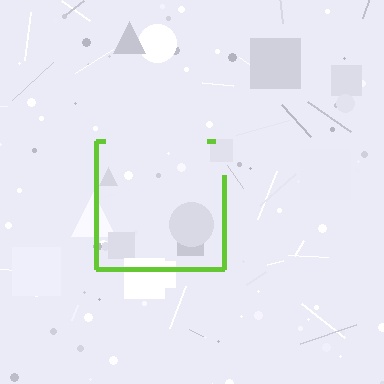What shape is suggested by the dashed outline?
The dashed outline suggests a square.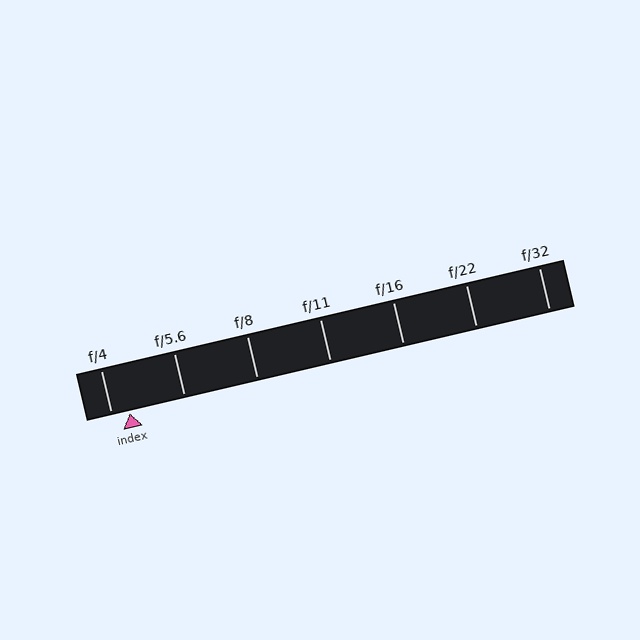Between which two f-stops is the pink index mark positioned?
The index mark is between f/4 and f/5.6.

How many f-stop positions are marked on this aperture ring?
There are 7 f-stop positions marked.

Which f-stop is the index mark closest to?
The index mark is closest to f/4.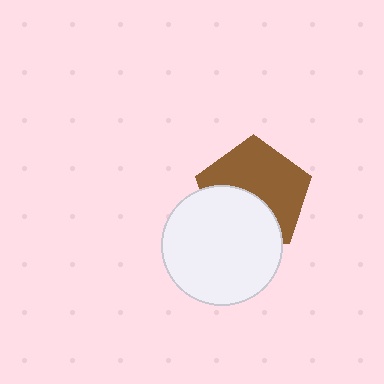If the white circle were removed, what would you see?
You would see the complete brown pentagon.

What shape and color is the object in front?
The object in front is a white circle.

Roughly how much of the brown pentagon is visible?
About half of it is visible (roughly 59%).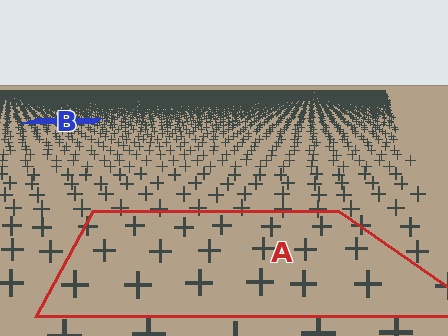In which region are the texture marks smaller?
The texture marks are smaller in region B, because it is farther away.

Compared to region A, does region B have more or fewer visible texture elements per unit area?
Region B has more texture elements per unit area — they are packed more densely because it is farther away.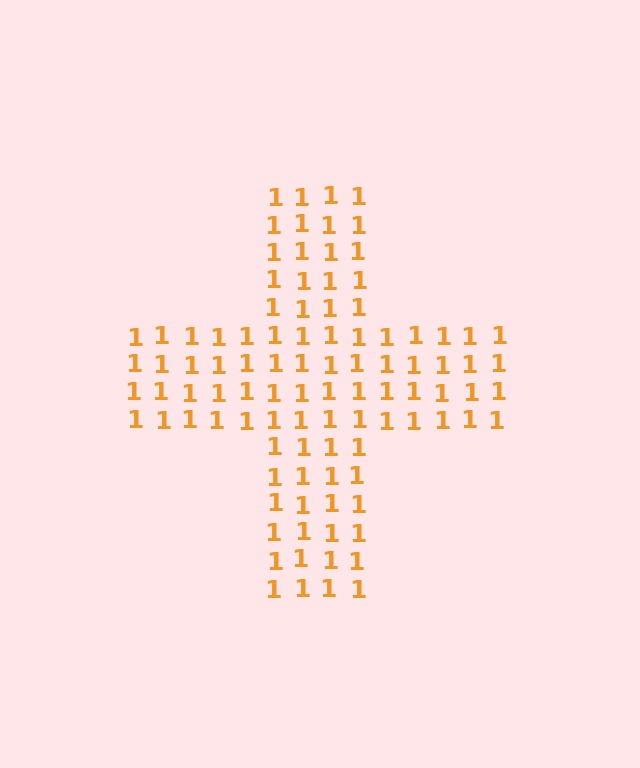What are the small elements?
The small elements are digit 1's.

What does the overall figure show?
The overall figure shows a cross.